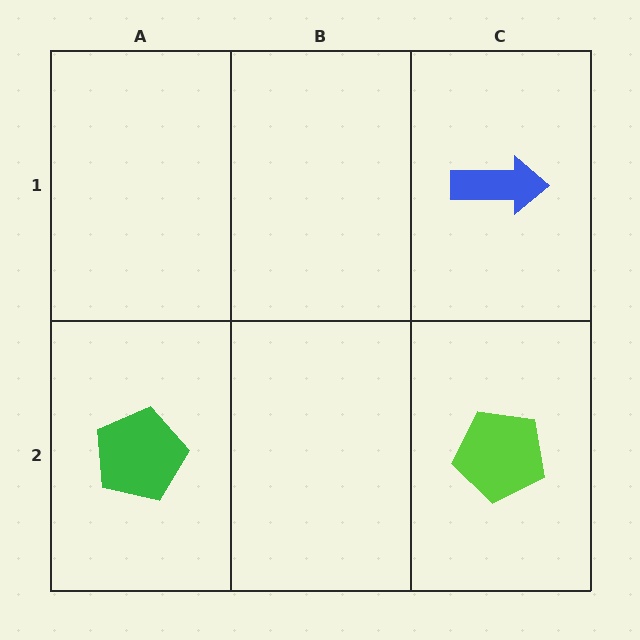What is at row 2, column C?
A lime pentagon.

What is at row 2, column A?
A green pentagon.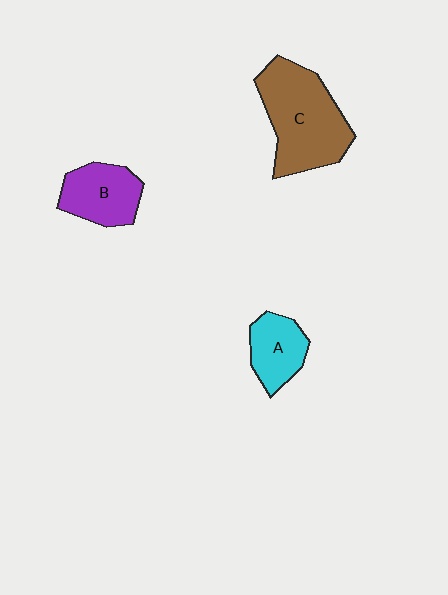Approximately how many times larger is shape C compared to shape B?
Approximately 1.8 times.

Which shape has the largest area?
Shape C (brown).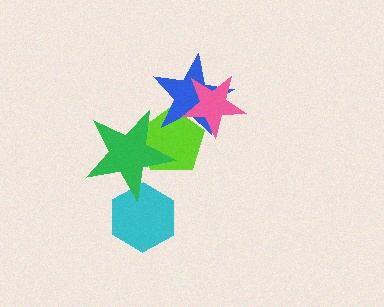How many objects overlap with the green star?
2 objects overlap with the green star.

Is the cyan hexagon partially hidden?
Yes, it is partially covered by another shape.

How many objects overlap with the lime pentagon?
3 objects overlap with the lime pentagon.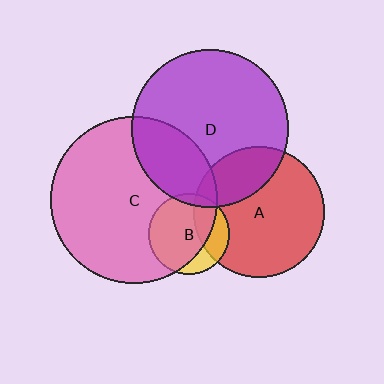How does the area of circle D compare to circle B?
Approximately 3.8 times.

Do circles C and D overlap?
Yes.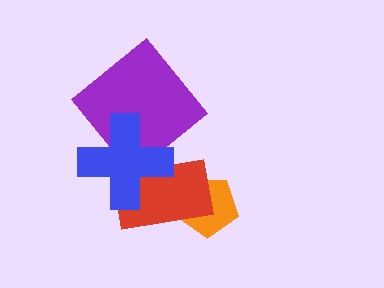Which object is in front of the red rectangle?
The blue cross is in front of the red rectangle.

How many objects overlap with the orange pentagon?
1 object overlaps with the orange pentagon.